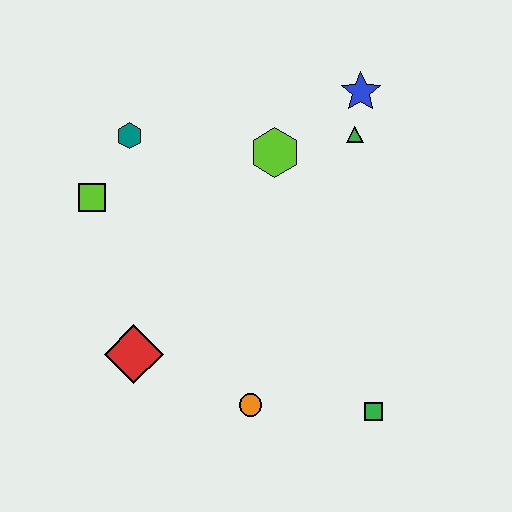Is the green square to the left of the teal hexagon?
No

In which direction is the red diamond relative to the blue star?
The red diamond is below the blue star.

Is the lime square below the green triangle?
Yes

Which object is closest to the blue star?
The green triangle is closest to the blue star.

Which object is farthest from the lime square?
The green square is farthest from the lime square.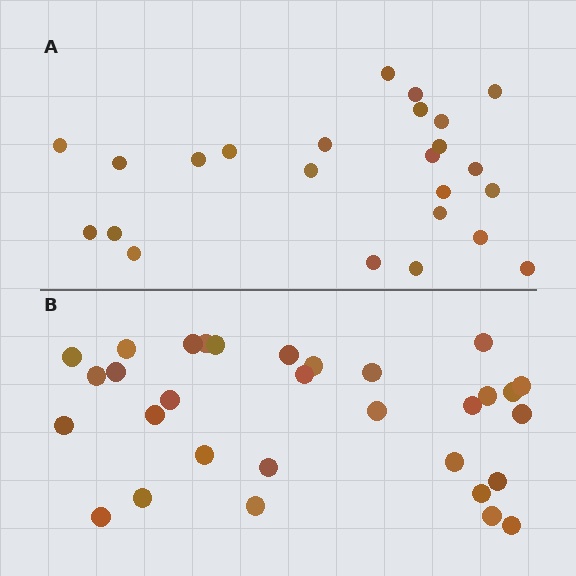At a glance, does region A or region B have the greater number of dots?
Region B (the bottom region) has more dots.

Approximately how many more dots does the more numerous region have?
Region B has roughly 8 or so more dots than region A.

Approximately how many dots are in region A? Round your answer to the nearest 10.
About 20 dots. (The exact count is 24, which rounds to 20.)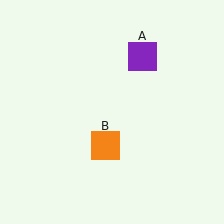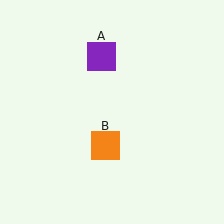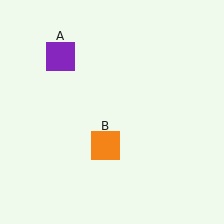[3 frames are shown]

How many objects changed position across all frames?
1 object changed position: purple square (object A).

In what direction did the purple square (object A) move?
The purple square (object A) moved left.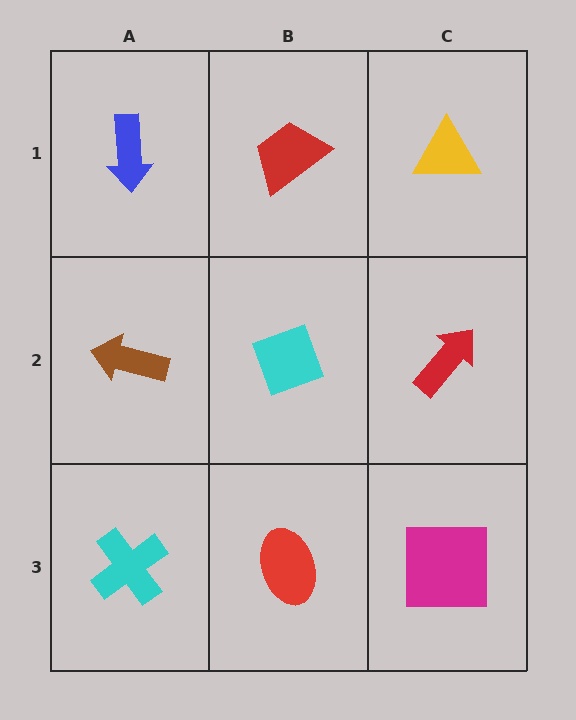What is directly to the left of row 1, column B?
A blue arrow.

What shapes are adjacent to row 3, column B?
A cyan diamond (row 2, column B), a cyan cross (row 3, column A), a magenta square (row 3, column C).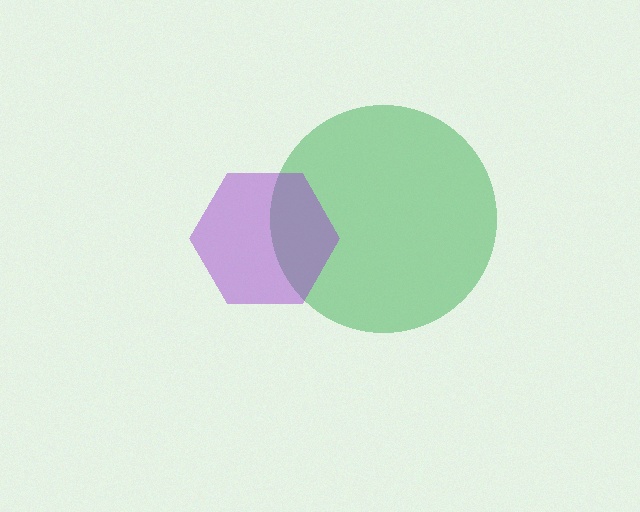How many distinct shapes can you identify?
There are 2 distinct shapes: a green circle, a purple hexagon.